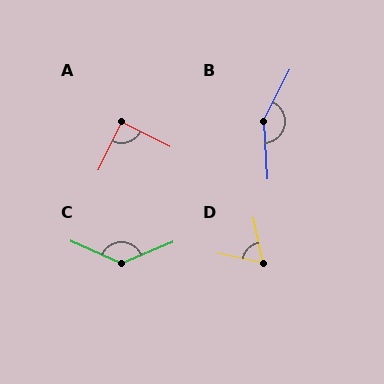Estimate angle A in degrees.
Approximately 88 degrees.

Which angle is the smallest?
D, at approximately 66 degrees.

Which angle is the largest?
B, at approximately 148 degrees.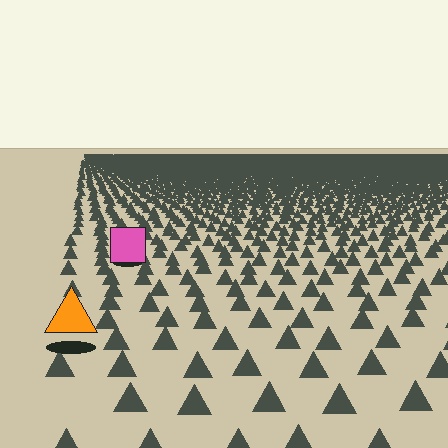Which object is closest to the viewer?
The orange triangle is closest. The texture marks near it are larger and more spread out.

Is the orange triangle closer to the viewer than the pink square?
Yes. The orange triangle is closer — you can tell from the texture gradient: the ground texture is coarser near it.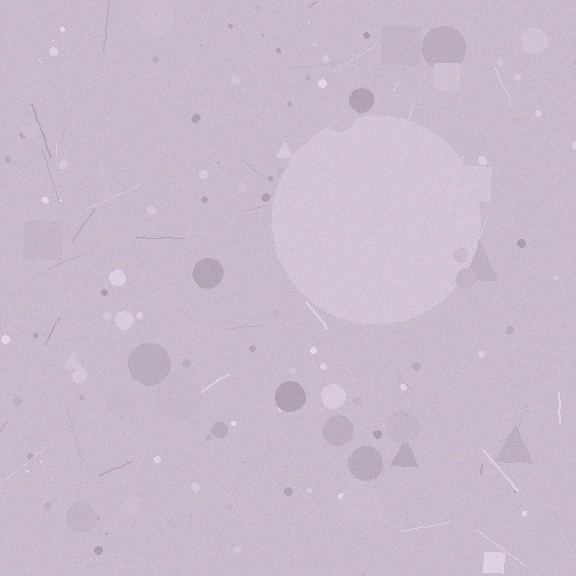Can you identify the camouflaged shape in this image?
The camouflaged shape is a circle.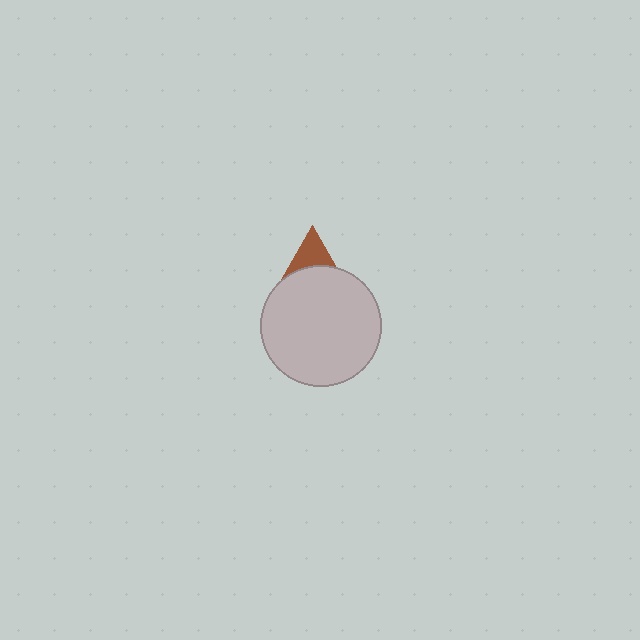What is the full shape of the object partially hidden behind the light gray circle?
The partially hidden object is a brown triangle.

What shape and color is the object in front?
The object in front is a light gray circle.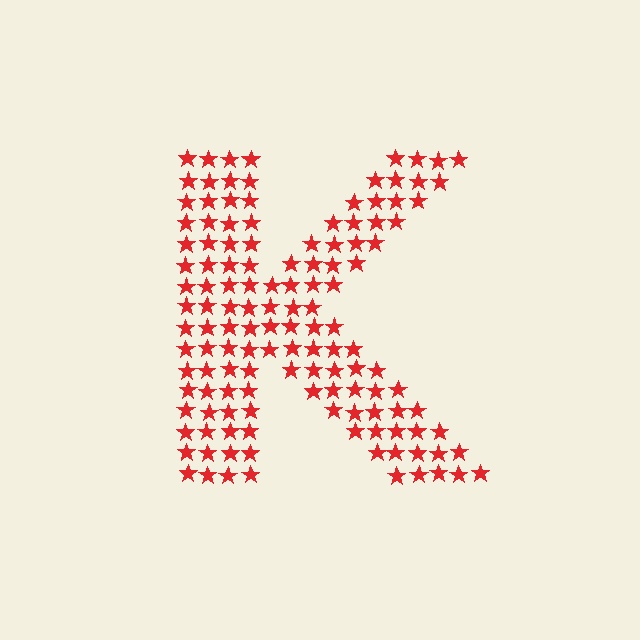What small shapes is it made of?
It is made of small stars.